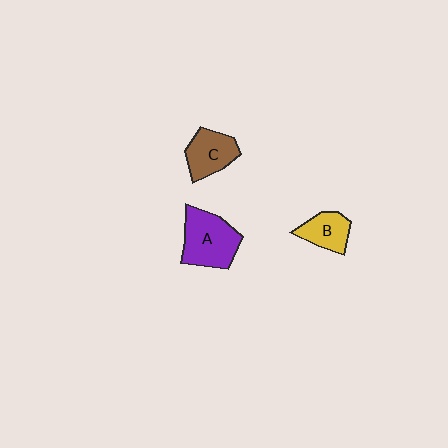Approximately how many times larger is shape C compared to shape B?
Approximately 1.2 times.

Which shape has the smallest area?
Shape B (yellow).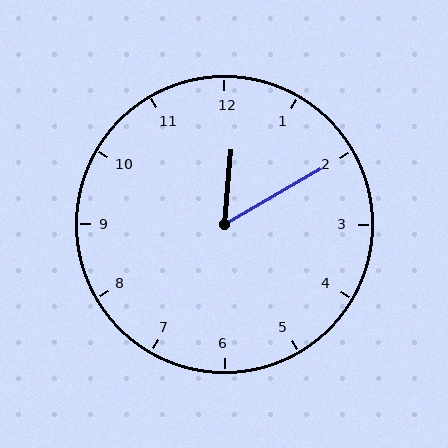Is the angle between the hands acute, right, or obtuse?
It is acute.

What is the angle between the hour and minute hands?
Approximately 55 degrees.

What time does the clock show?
12:10.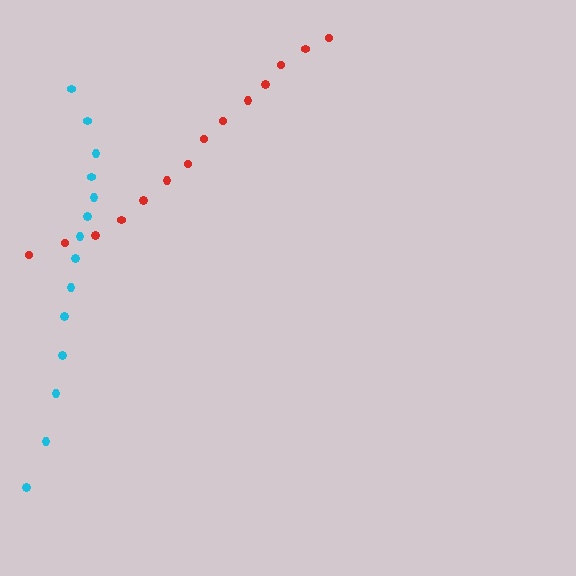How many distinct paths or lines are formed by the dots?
There are 2 distinct paths.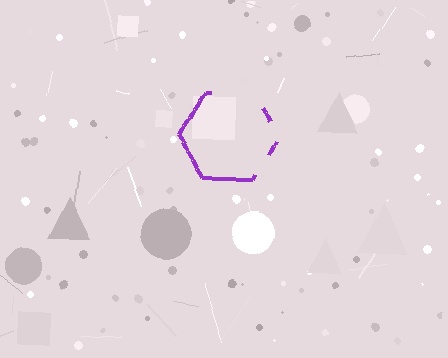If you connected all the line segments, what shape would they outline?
They would outline a hexagon.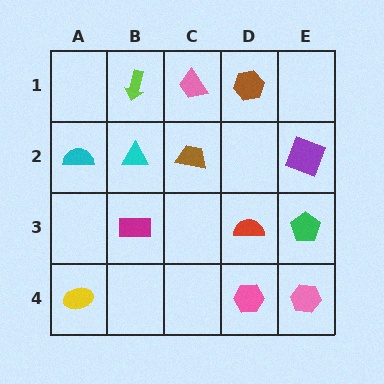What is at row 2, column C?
A brown trapezoid.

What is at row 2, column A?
A cyan semicircle.